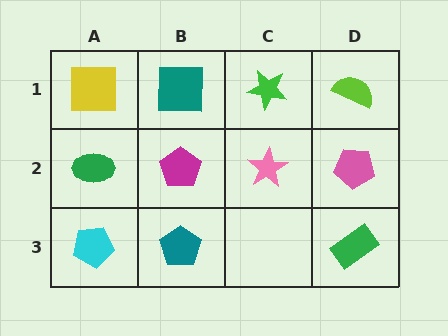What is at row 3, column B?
A teal pentagon.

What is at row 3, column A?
A cyan pentagon.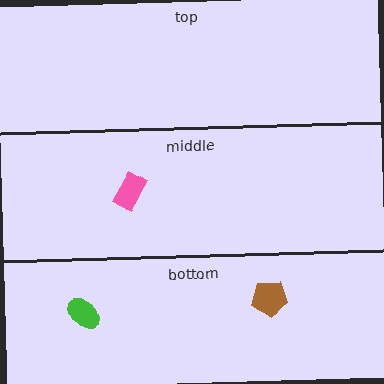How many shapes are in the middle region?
1.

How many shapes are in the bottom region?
2.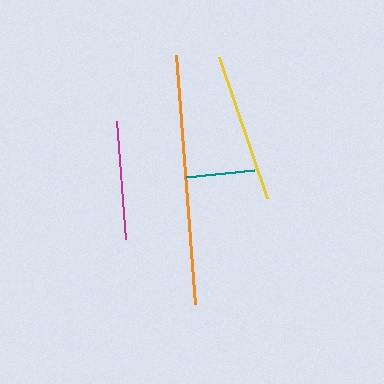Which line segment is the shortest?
The teal line is the shortest at approximately 68 pixels.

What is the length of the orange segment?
The orange segment is approximately 250 pixels long.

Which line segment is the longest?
The orange line is the longest at approximately 250 pixels.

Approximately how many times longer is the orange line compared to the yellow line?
The orange line is approximately 1.7 times the length of the yellow line.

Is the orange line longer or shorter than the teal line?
The orange line is longer than the teal line.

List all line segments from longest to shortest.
From longest to shortest: orange, yellow, magenta, teal.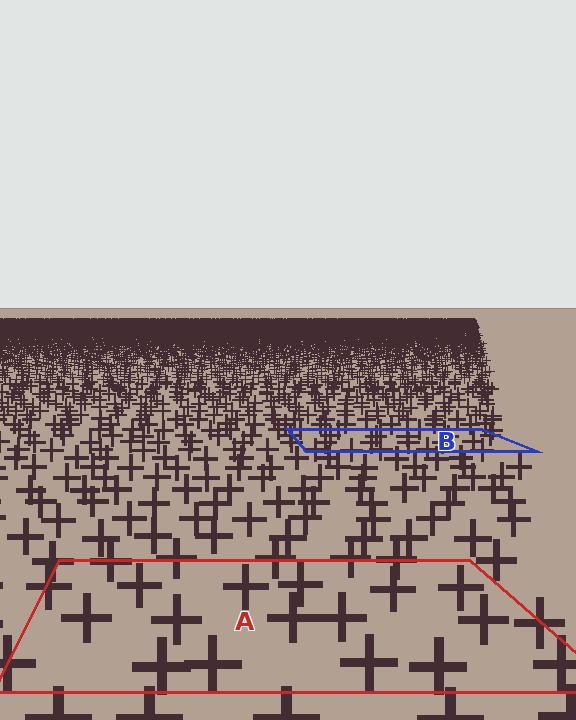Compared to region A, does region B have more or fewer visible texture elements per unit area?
Region B has more texture elements per unit area — they are packed more densely because it is farther away.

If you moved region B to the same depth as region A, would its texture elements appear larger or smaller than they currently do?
They would appear larger. At a closer depth, the same texture elements are projected at a bigger on-screen size.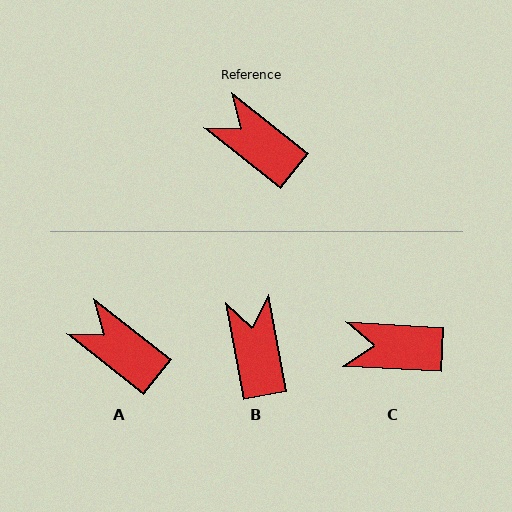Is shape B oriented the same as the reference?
No, it is off by about 41 degrees.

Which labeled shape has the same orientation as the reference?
A.